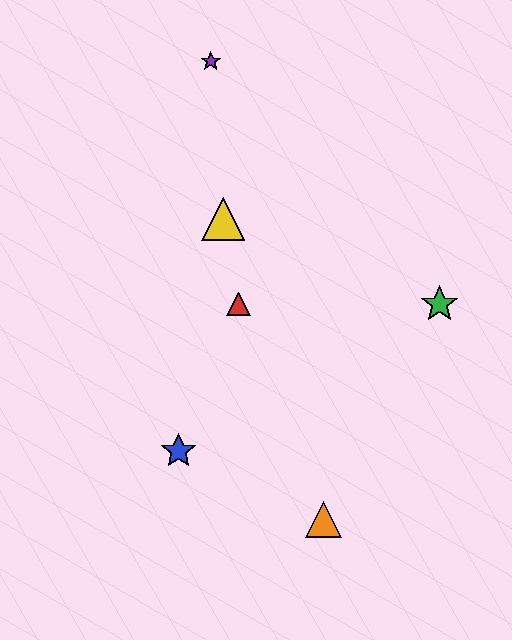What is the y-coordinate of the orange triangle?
The orange triangle is at y≈520.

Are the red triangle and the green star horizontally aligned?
Yes, both are at y≈304.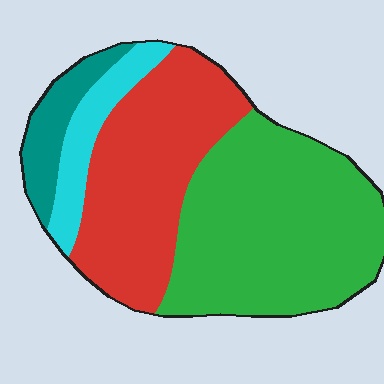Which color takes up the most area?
Green, at roughly 45%.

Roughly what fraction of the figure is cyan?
Cyan covers 10% of the figure.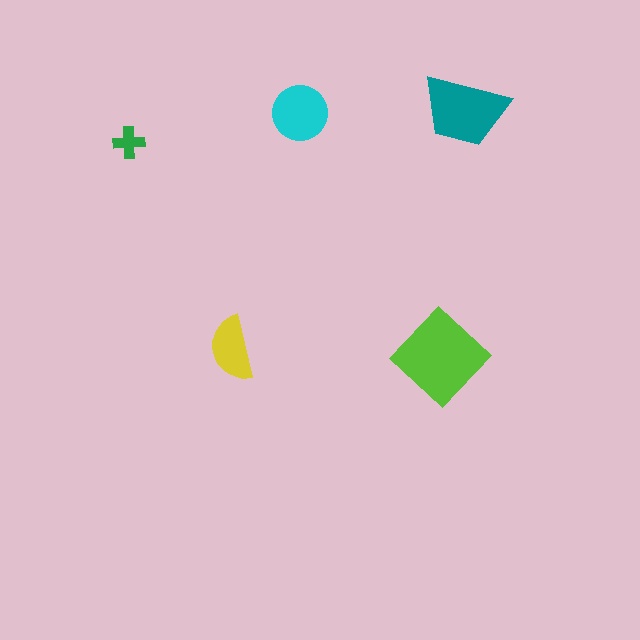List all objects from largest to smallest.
The lime diamond, the teal trapezoid, the cyan circle, the yellow semicircle, the green cross.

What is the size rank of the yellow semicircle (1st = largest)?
4th.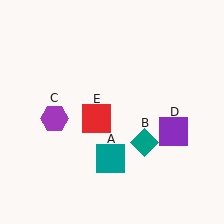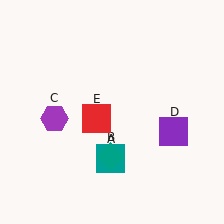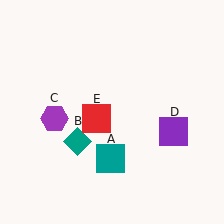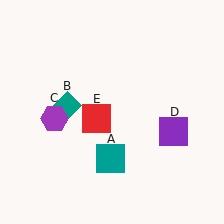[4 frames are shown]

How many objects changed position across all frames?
1 object changed position: teal diamond (object B).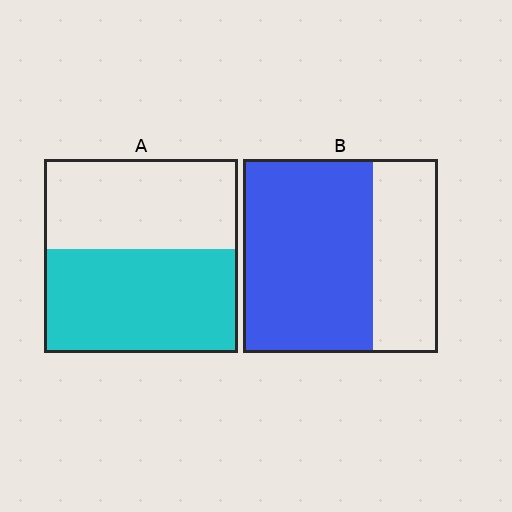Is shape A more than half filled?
Roughly half.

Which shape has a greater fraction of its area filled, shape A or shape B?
Shape B.